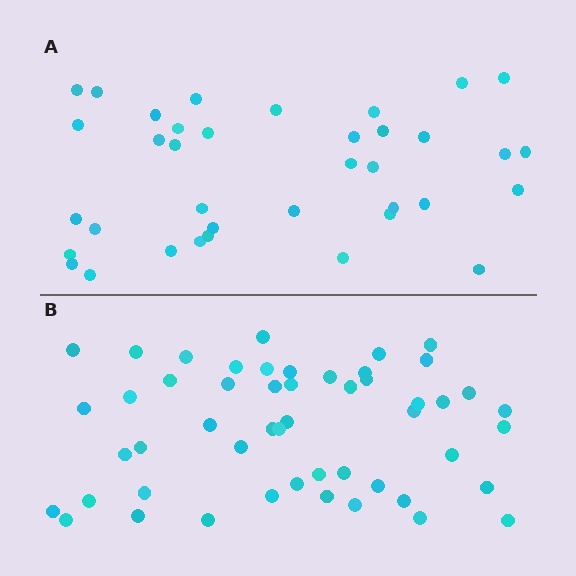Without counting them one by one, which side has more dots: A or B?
Region B (the bottom region) has more dots.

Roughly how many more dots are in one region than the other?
Region B has approximately 15 more dots than region A.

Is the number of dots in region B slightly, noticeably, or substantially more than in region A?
Region B has noticeably more, but not dramatically so. The ratio is roughly 1.4 to 1.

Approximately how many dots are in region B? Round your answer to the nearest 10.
About 50 dots. (The exact count is 51, which rounds to 50.)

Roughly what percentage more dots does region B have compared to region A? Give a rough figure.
About 40% more.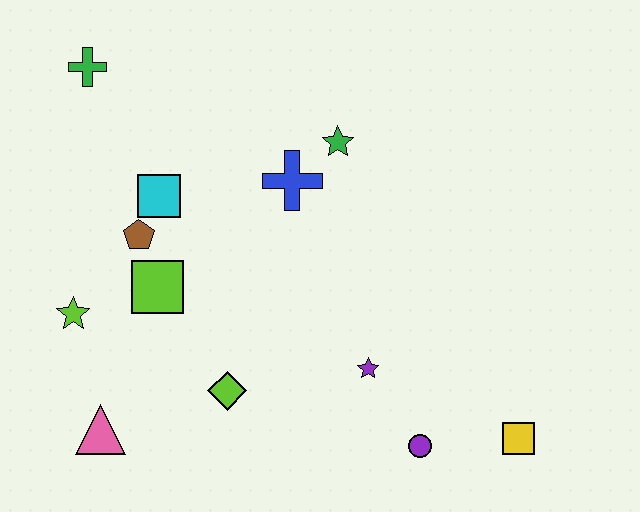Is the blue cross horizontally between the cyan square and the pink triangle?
No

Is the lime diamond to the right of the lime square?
Yes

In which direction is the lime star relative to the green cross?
The lime star is below the green cross.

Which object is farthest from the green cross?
The yellow square is farthest from the green cross.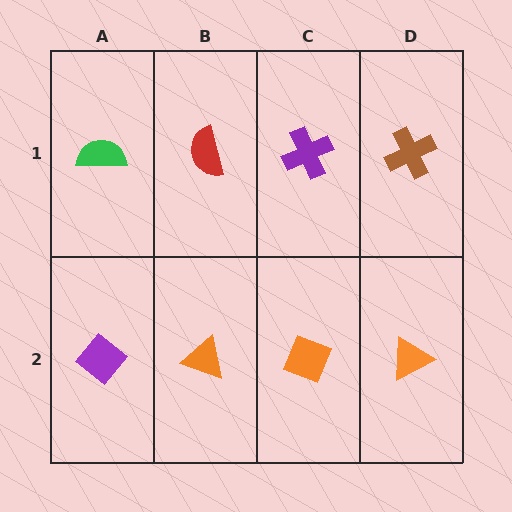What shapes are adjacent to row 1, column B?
An orange triangle (row 2, column B), a green semicircle (row 1, column A), a purple cross (row 1, column C).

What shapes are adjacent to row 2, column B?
A red semicircle (row 1, column B), a purple diamond (row 2, column A), an orange diamond (row 2, column C).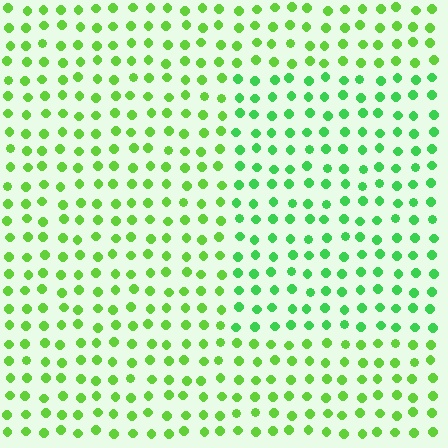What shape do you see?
I see a rectangle.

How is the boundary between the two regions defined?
The boundary is defined purely by a slight shift in hue (about 25 degrees). Spacing, size, and orientation are identical on both sides.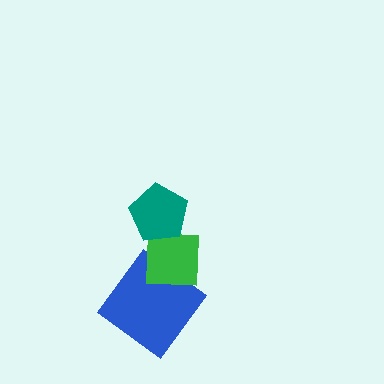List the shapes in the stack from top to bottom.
From top to bottom: the teal pentagon, the green square, the blue diamond.